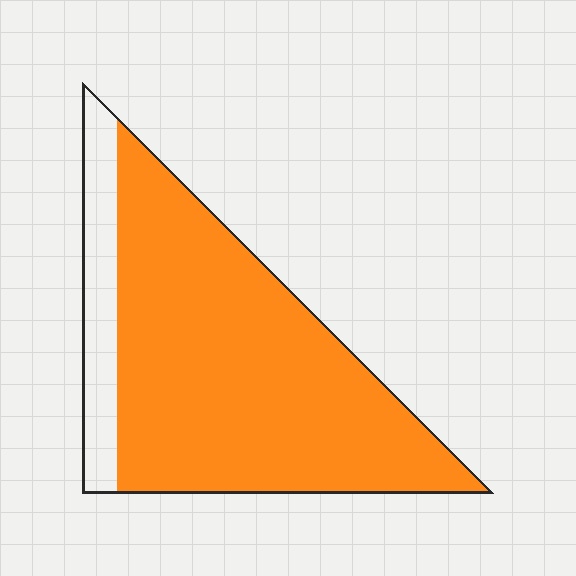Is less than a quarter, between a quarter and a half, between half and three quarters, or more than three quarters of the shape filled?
More than three quarters.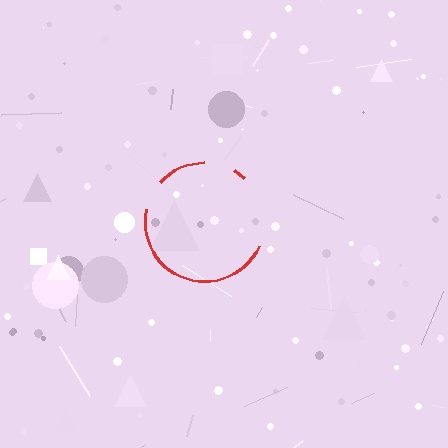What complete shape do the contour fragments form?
The contour fragments form a circle.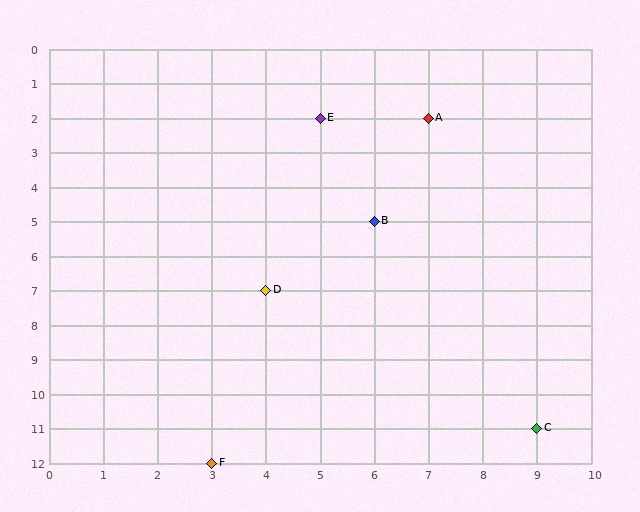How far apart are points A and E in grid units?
Points A and E are 2 columns apart.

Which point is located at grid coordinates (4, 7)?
Point D is at (4, 7).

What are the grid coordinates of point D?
Point D is at grid coordinates (4, 7).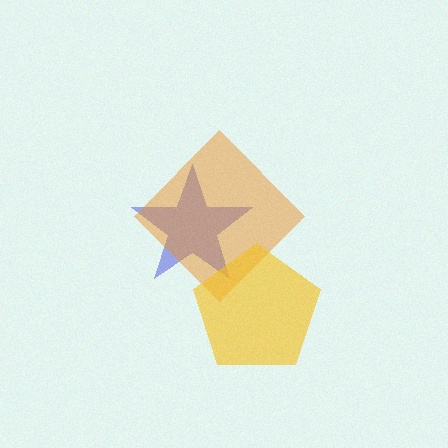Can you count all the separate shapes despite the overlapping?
Yes, there are 3 separate shapes.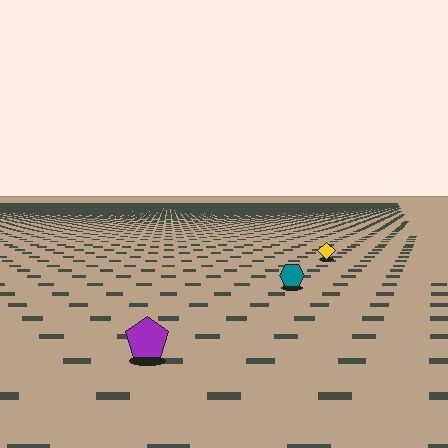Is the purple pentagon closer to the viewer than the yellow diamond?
Yes. The purple pentagon is closer — you can tell from the texture gradient: the ground texture is coarser near it.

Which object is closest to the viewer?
The purple pentagon is closest. The texture marks near it are larger and more spread out.